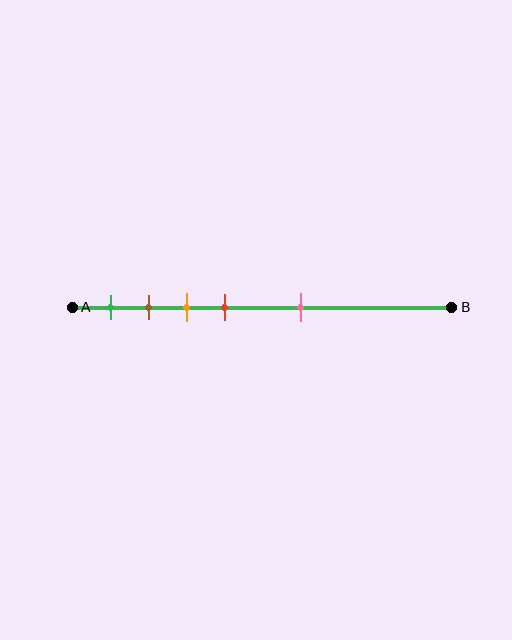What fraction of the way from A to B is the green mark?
The green mark is approximately 10% (0.1) of the way from A to B.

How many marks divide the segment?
There are 5 marks dividing the segment.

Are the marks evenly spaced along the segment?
No, the marks are not evenly spaced.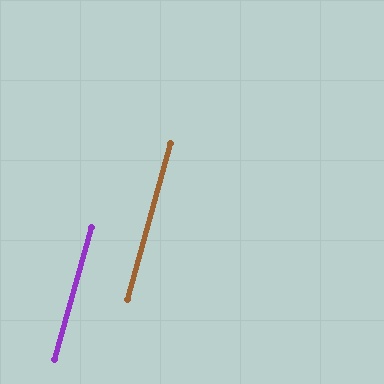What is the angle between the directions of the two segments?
Approximately 0 degrees.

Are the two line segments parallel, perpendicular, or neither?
Parallel — their directions differ by only 0.0°.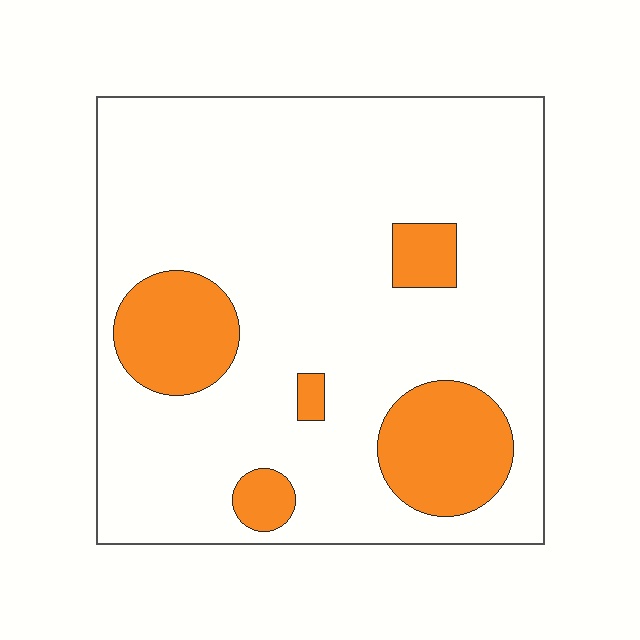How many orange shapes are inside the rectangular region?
5.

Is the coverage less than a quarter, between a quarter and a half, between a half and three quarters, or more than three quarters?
Less than a quarter.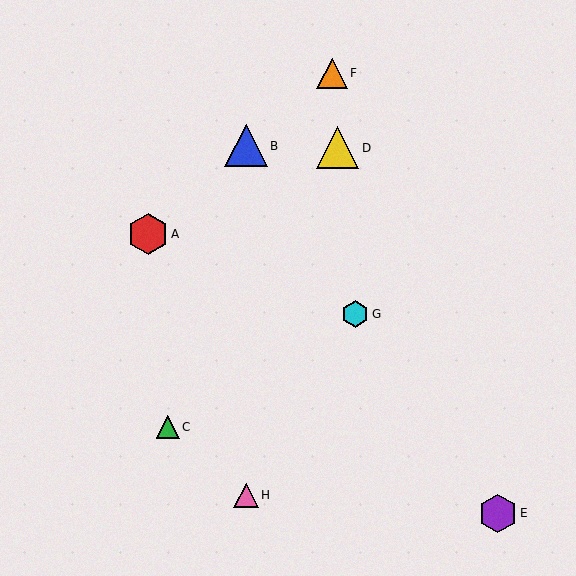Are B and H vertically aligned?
Yes, both are at x≈246.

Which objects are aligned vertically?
Objects B, H are aligned vertically.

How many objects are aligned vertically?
2 objects (B, H) are aligned vertically.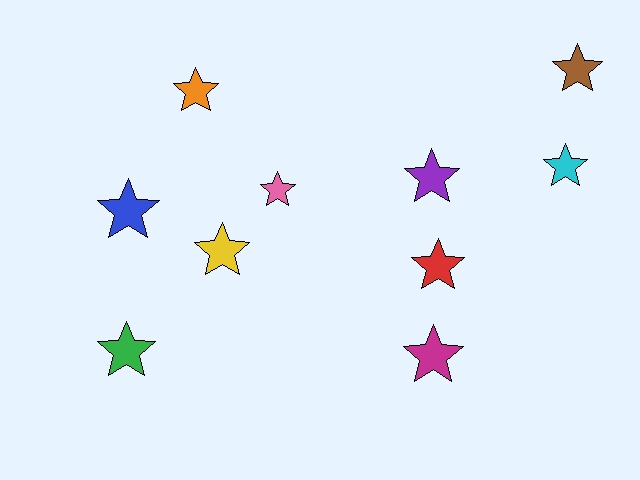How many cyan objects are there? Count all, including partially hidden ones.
There is 1 cyan object.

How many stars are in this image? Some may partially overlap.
There are 10 stars.